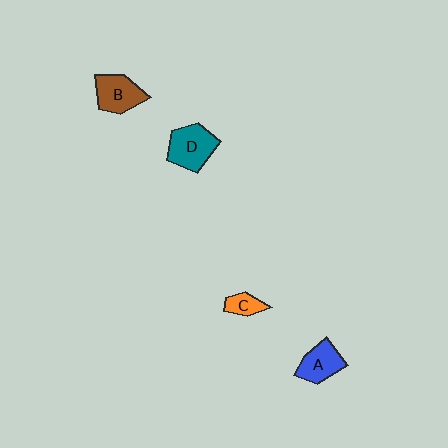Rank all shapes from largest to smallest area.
From largest to smallest: D (teal), B (brown), A (blue), C (orange).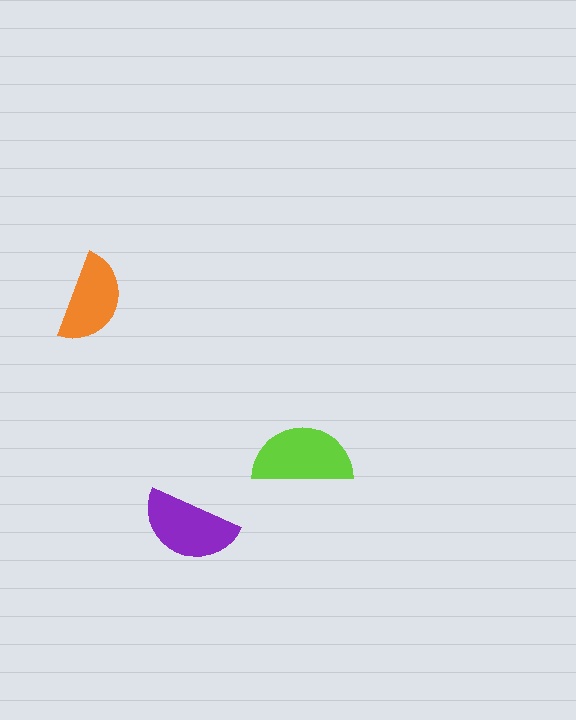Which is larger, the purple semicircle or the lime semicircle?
The lime one.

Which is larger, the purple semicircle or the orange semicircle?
The purple one.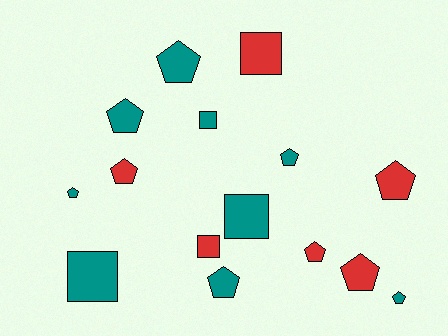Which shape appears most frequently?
Pentagon, with 10 objects.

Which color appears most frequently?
Teal, with 9 objects.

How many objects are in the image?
There are 15 objects.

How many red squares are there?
There are 2 red squares.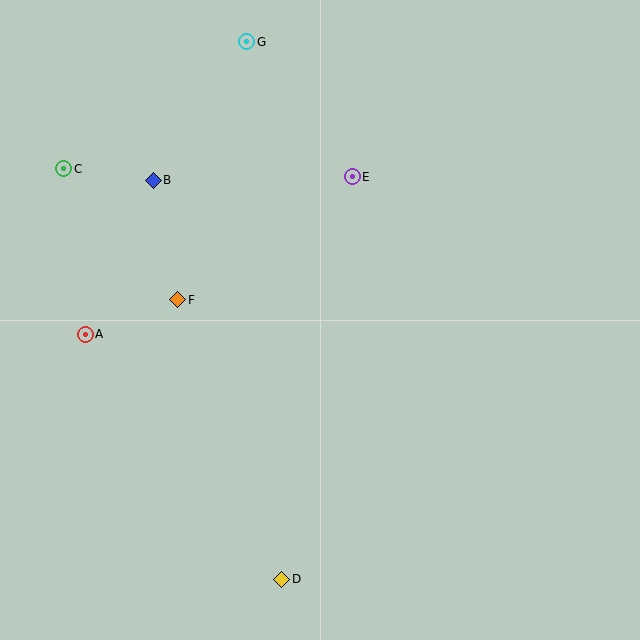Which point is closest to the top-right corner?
Point E is closest to the top-right corner.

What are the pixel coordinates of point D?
Point D is at (282, 579).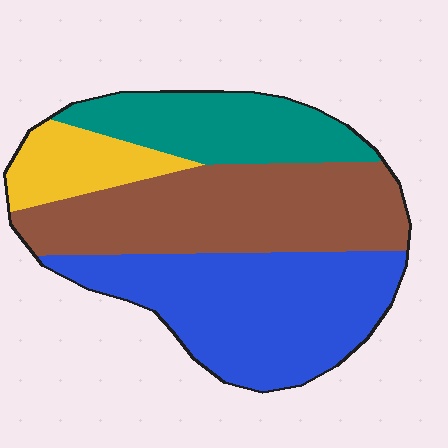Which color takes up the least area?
Yellow, at roughly 10%.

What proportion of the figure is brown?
Brown covers 34% of the figure.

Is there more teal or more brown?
Brown.